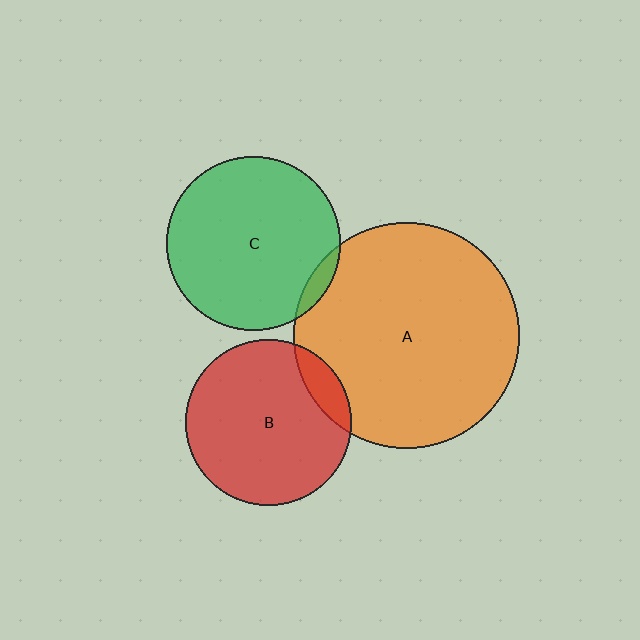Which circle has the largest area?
Circle A (orange).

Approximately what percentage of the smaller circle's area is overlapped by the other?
Approximately 5%.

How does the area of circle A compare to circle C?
Approximately 1.7 times.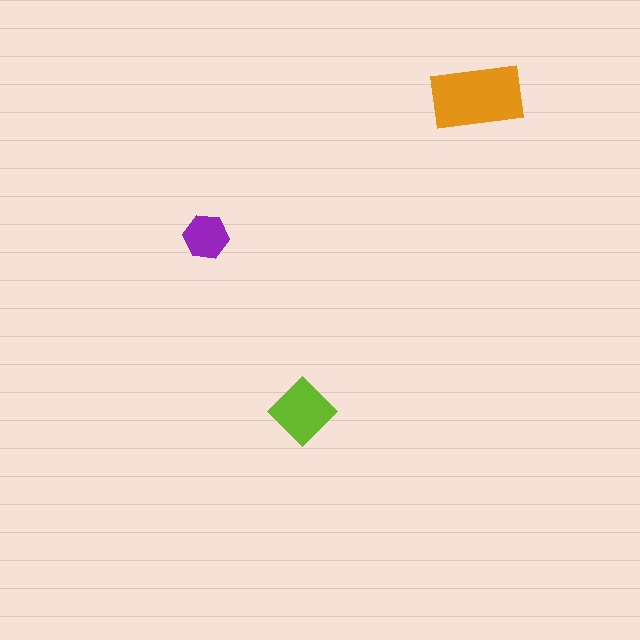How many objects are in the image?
There are 3 objects in the image.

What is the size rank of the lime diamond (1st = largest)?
2nd.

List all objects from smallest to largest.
The purple hexagon, the lime diamond, the orange rectangle.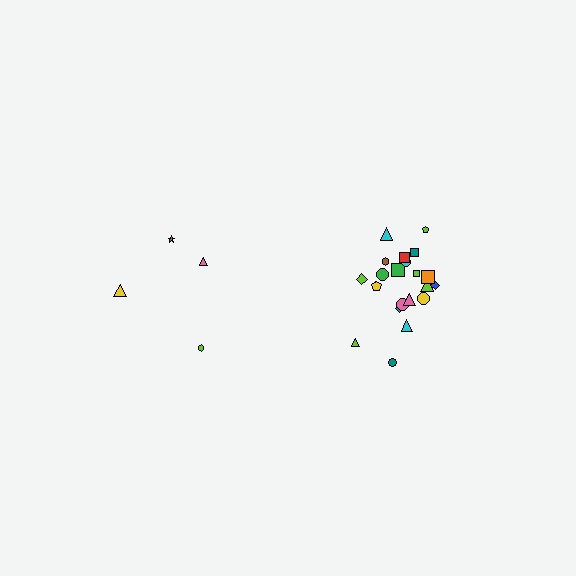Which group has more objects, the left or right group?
The right group.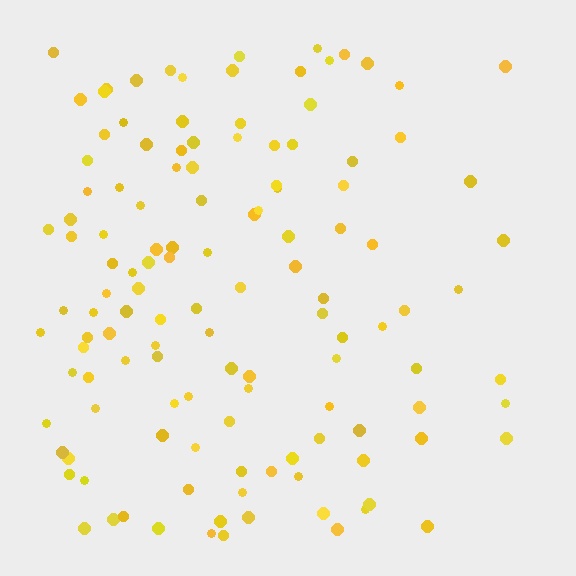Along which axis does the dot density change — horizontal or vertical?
Horizontal.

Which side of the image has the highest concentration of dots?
The left.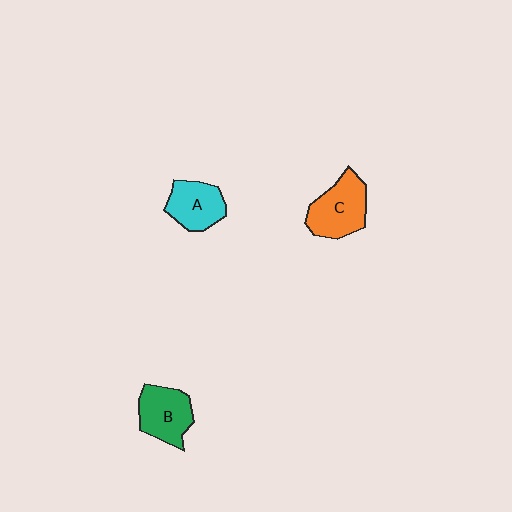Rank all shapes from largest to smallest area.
From largest to smallest: C (orange), B (green), A (cyan).